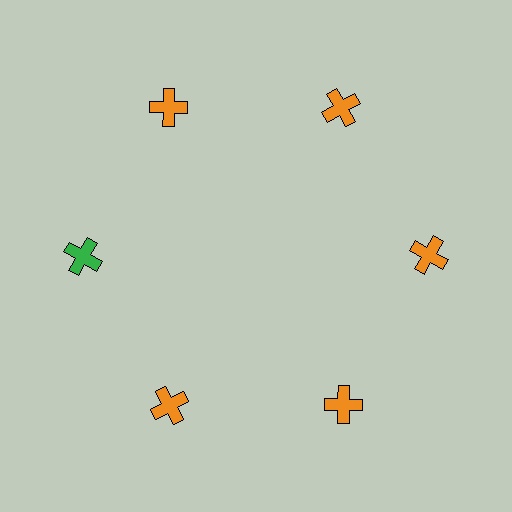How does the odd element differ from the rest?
It has a different color: green instead of orange.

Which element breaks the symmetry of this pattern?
The green cross at roughly the 9 o'clock position breaks the symmetry. All other shapes are orange crosses.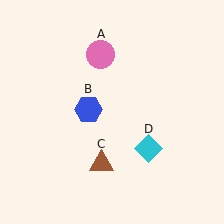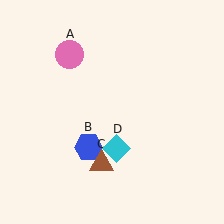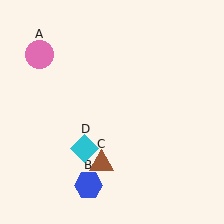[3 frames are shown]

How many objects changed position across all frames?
3 objects changed position: pink circle (object A), blue hexagon (object B), cyan diamond (object D).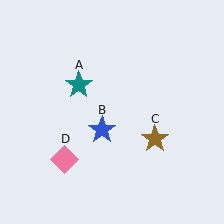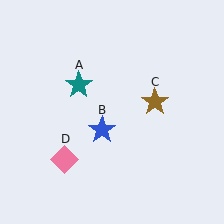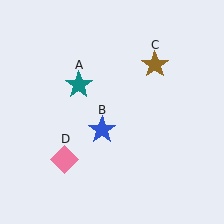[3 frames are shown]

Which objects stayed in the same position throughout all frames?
Teal star (object A) and blue star (object B) and pink diamond (object D) remained stationary.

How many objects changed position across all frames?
1 object changed position: brown star (object C).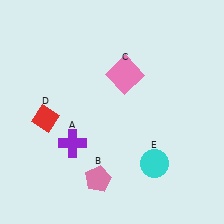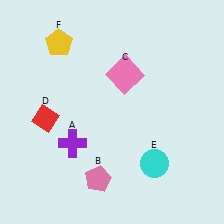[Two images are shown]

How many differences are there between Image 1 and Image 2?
There is 1 difference between the two images.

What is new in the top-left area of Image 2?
A yellow pentagon (F) was added in the top-left area of Image 2.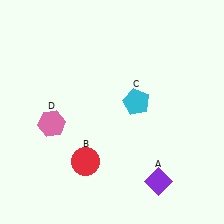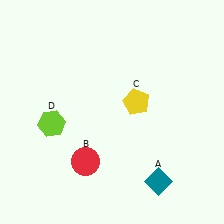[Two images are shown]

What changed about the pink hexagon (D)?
In Image 1, D is pink. In Image 2, it changed to lime.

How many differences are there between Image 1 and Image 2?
There are 3 differences between the two images.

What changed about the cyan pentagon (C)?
In Image 1, C is cyan. In Image 2, it changed to yellow.